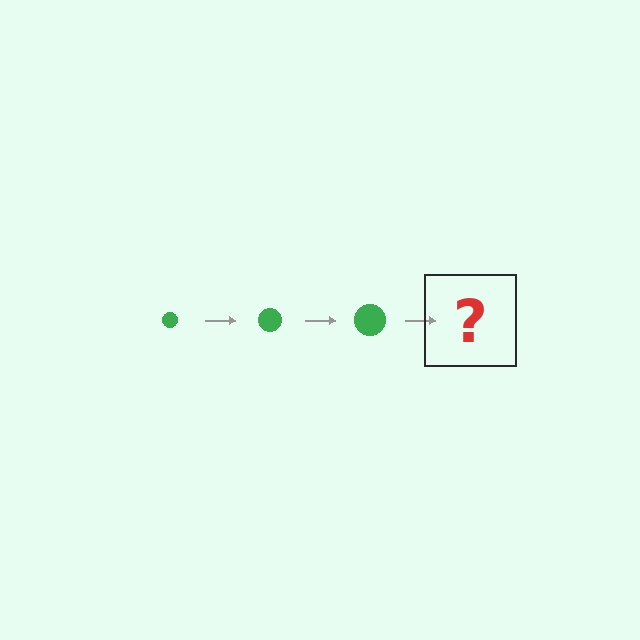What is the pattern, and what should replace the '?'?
The pattern is that the circle gets progressively larger each step. The '?' should be a green circle, larger than the previous one.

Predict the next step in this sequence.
The next step is a green circle, larger than the previous one.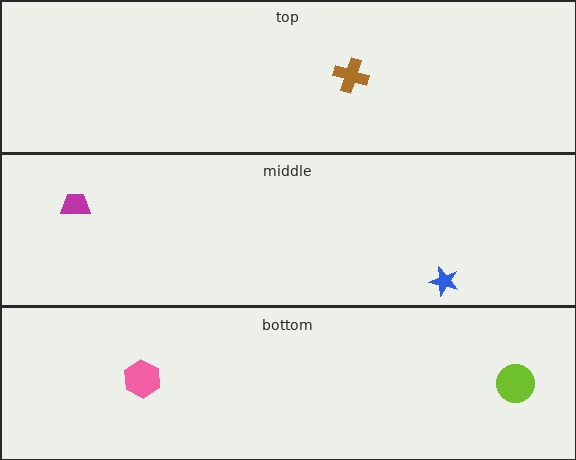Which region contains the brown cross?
The top region.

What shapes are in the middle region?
The blue star, the magenta trapezoid.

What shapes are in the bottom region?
The pink hexagon, the lime circle.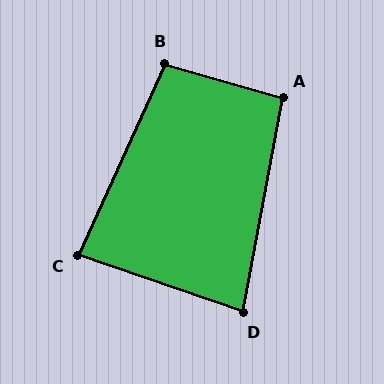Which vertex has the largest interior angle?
B, at approximately 98 degrees.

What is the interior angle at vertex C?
Approximately 84 degrees (acute).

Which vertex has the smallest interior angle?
D, at approximately 82 degrees.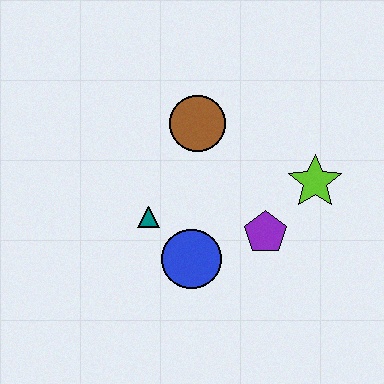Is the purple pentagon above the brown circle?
No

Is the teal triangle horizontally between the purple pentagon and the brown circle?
No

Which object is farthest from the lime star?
The teal triangle is farthest from the lime star.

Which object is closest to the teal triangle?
The blue circle is closest to the teal triangle.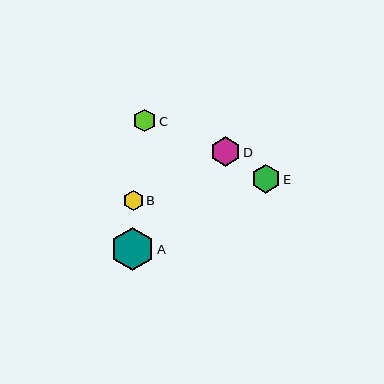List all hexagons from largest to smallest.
From largest to smallest: A, D, E, C, B.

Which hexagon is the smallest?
Hexagon B is the smallest with a size of approximately 20 pixels.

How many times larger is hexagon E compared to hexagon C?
Hexagon E is approximately 1.3 times the size of hexagon C.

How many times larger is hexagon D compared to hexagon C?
Hexagon D is approximately 1.3 times the size of hexagon C.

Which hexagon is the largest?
Hexagon A is the largest with a size of approximately 44 pixels.